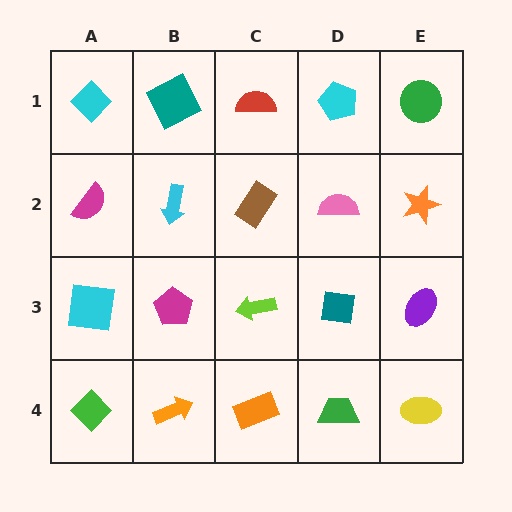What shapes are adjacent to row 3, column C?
A brown rectangle (row 2, column C), an orange rectangle (row 4, column C), a magenta pentagon (row 3, column B), a teal square (row 3, column D).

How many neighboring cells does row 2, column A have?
3.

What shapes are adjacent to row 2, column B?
A teal square (row 1, column B), a magenta pentagon (row 3, column B), a magenta semicircle (row 2, column A), a brown rectangle (row 2, column C).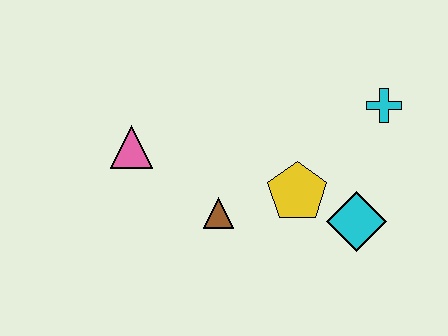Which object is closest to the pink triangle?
The brown triangle is closest to the pink triangle.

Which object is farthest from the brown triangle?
The cyan cross is farthest from the brown triangle.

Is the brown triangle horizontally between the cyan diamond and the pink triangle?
Yes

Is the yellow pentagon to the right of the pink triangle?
Yes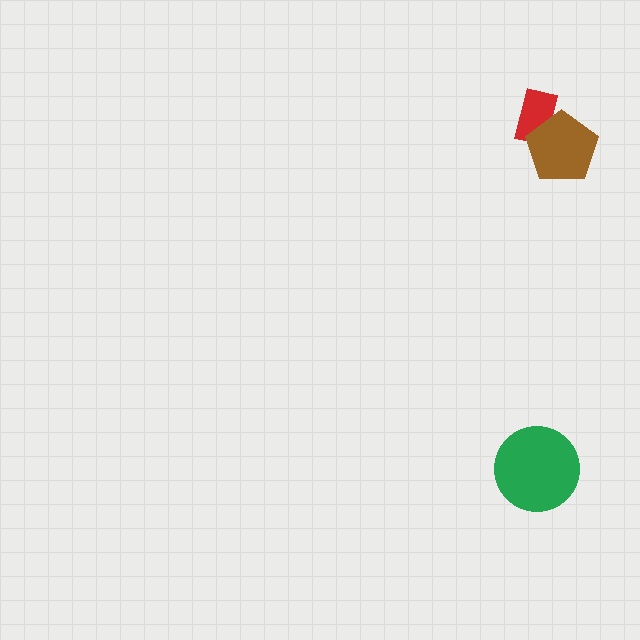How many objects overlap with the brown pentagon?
1 object overlaps with the brown pentagon.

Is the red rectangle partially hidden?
Yes, it is partially covered by another shape.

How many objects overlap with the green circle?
0 objects overlap with the green circle.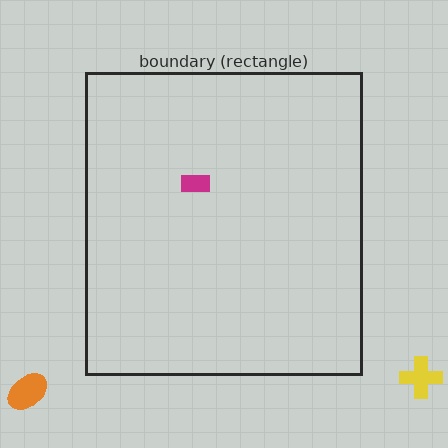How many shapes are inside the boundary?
1 inside, 2 outside.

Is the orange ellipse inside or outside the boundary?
Outside.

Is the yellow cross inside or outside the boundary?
Outside.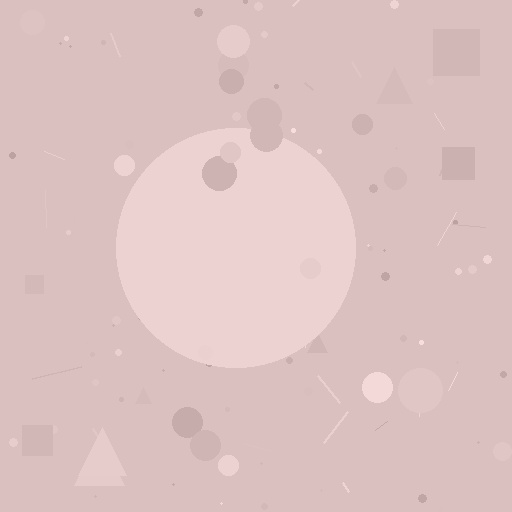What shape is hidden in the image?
A circle is hidden in the image.